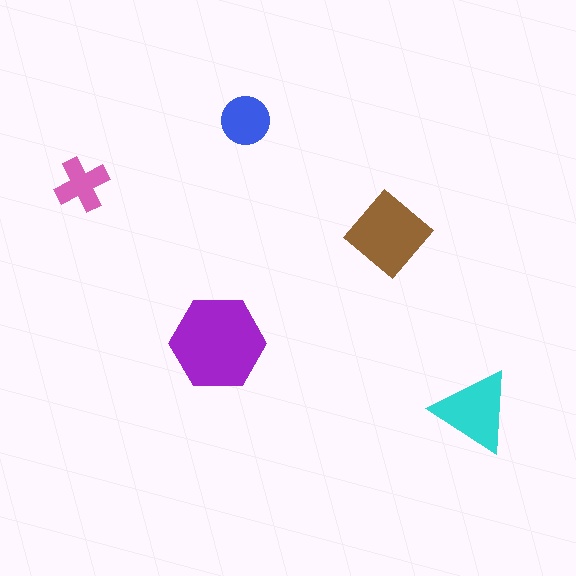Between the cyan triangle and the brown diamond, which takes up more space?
The brown diamond.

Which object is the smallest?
The pink cross.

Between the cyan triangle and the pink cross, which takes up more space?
The cyan triangle.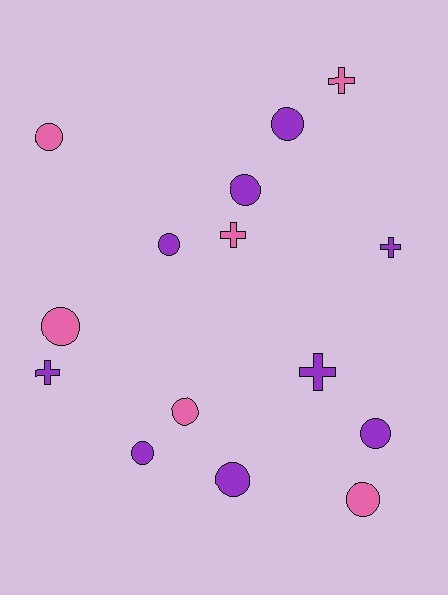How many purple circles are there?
There are 6 purple circles.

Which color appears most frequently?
Purple, with 9 objects.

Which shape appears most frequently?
Circle, with 10 objects.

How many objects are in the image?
There are 15 objects.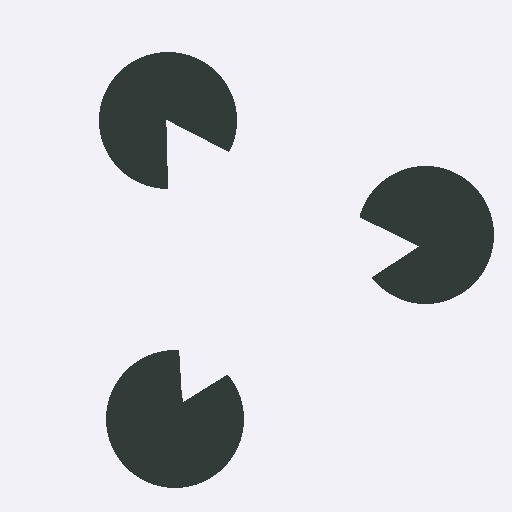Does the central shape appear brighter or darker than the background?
It typically appears slightly brighter than the background, even though no actual brightness change is drawn.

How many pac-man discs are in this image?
There are 3 — one at each vertex of the illusory triangle.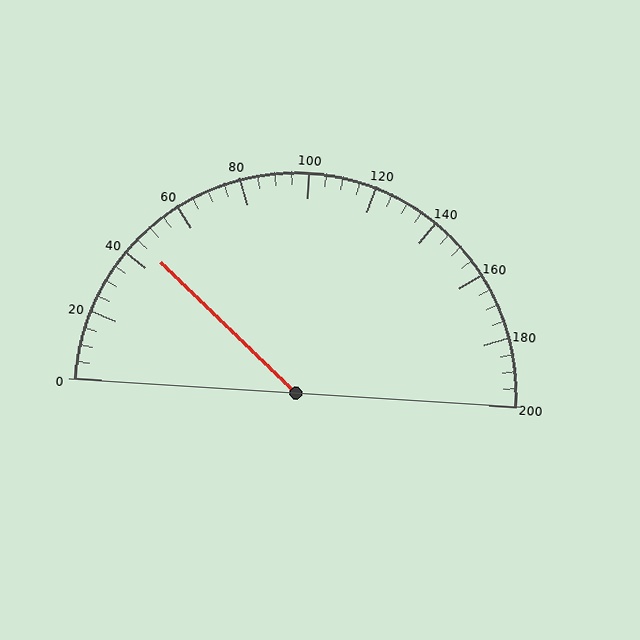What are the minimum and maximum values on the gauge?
The gauge ranges from 0 to 200.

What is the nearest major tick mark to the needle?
The nearest major tick mark is 40.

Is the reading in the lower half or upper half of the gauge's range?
The reading is in the lower half of the range (0 to 200).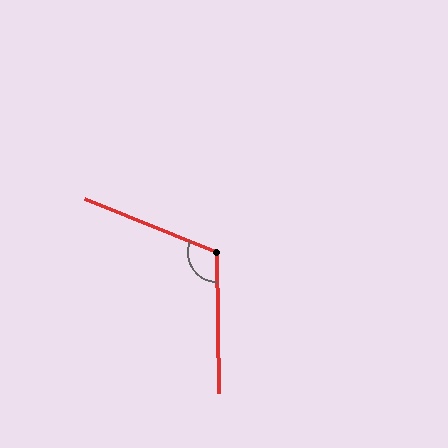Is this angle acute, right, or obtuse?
It is obtuse.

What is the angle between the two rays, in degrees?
Approximately 113 degrees.